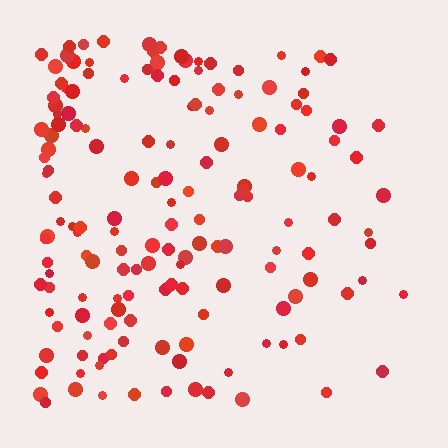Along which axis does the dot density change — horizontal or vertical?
Horizontal.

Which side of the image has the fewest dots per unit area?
The right.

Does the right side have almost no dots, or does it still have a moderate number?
Still a moderate number, just noticeably fewer than the left.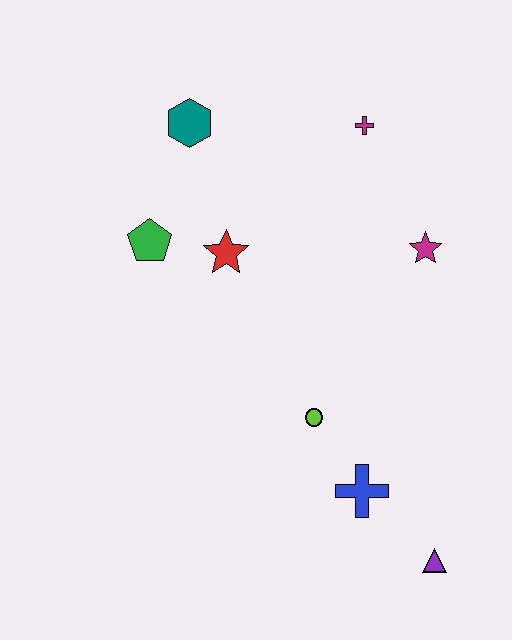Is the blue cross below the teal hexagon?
Yes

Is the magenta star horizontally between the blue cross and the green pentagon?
No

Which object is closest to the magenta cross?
The magenta star is closest to the magenta cross.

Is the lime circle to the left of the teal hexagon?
No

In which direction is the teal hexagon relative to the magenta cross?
The teal hexagon is to the left of the magenta cross.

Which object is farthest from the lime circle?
The teal hexagon is farthest from the lime circle.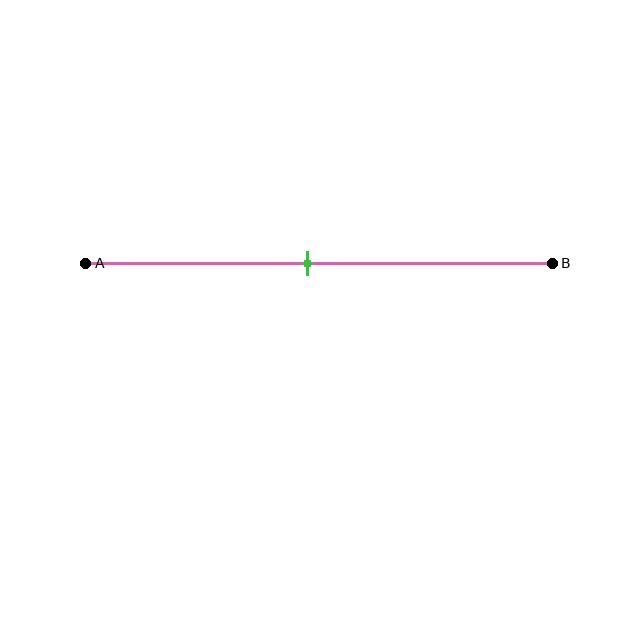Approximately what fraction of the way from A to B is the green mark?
The green mark is approximately 50% of the way from A to B.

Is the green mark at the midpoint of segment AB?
Yes, the mark is approximately at the midpoint.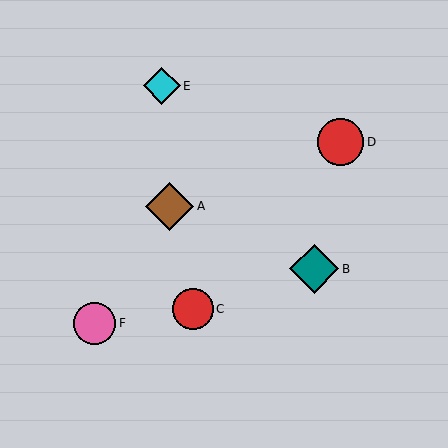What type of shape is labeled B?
Shape B is a teal diamond.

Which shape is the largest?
The teal diamond (labeled B) is the largest.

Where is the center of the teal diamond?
The center of the teal diamond is at (314, 269).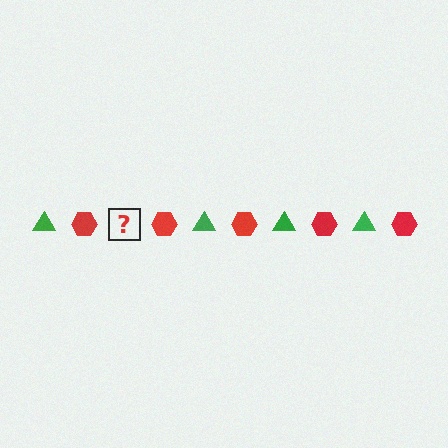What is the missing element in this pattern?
The missing element is a green triangle.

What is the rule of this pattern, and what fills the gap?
The rule is that the pattern alternates between green triangle and red hexagon. The gap should be filled with a green triangle.